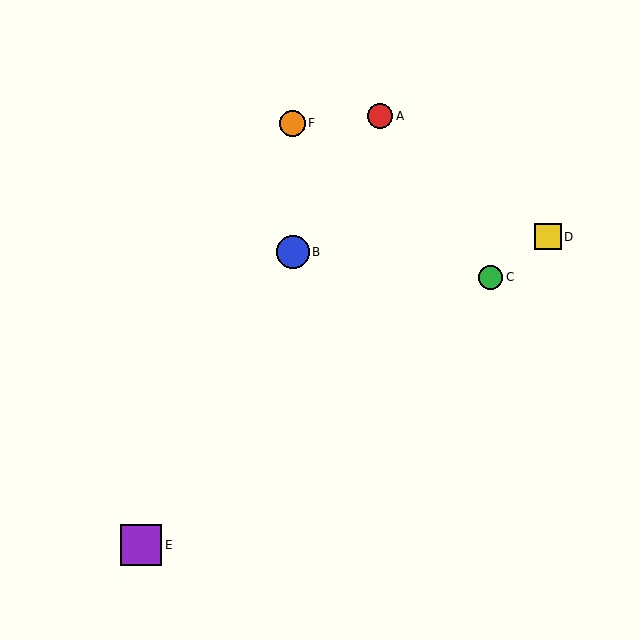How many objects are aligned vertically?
2 objects (B, F) are aligned vertically.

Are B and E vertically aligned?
No, B is at x≈293 and E is at x≈141.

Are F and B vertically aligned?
Yes, both are at x≈293.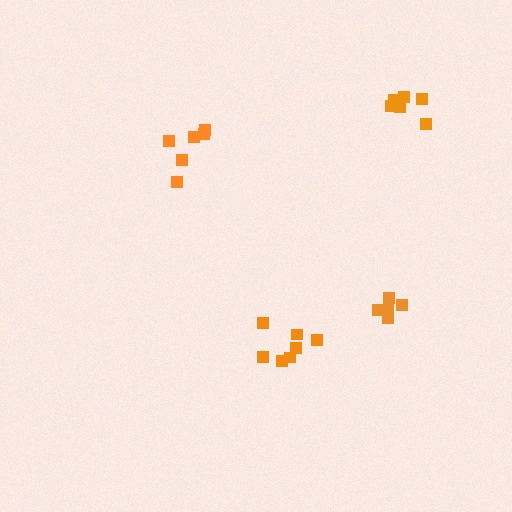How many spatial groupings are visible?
There are 4 spatial groupings.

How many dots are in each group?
Group 1: 7 dots, Group 2: 5 dots, Group 3: 6 dots, Group 4: 6 dots (24 total).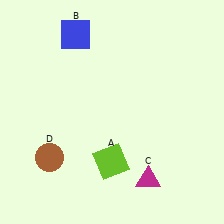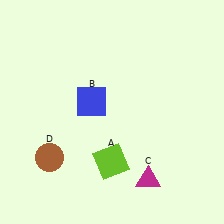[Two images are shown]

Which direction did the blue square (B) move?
The blue square (B) moved down.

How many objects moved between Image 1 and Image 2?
1 object moved between the two images.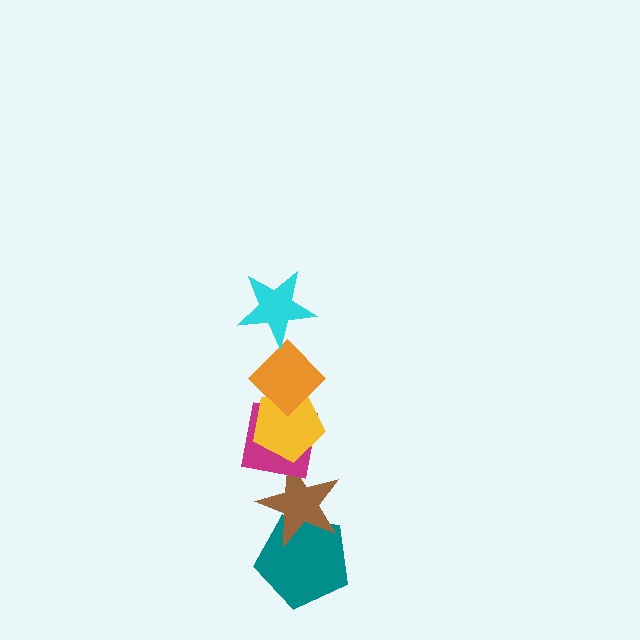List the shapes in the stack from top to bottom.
From top to bottom: the cyan star, the orange diamond, the yellow pentagon, the magenta square, the brown star, the teal pentagon.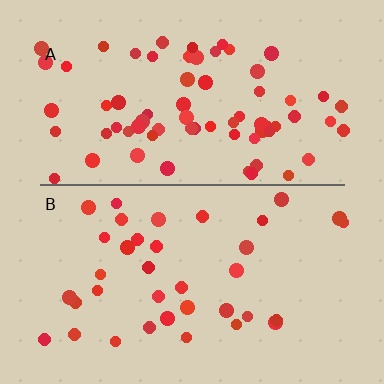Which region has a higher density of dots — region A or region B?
A (the top).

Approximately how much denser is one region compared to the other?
Approximately 1.9× — region A over region B.